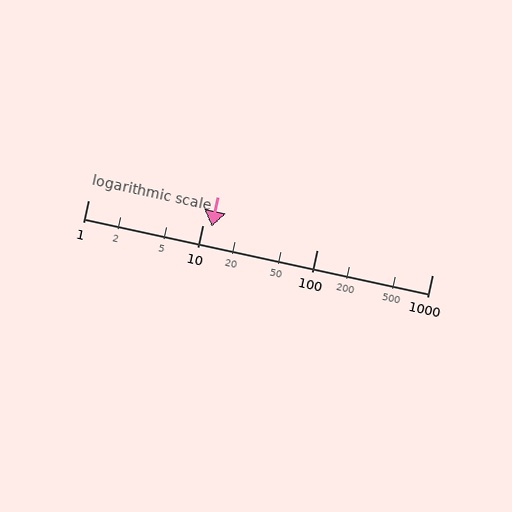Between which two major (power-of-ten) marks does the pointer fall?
The pointer is between 10 and 100.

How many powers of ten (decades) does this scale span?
The scale spans 3 decades, from 1 to 1000.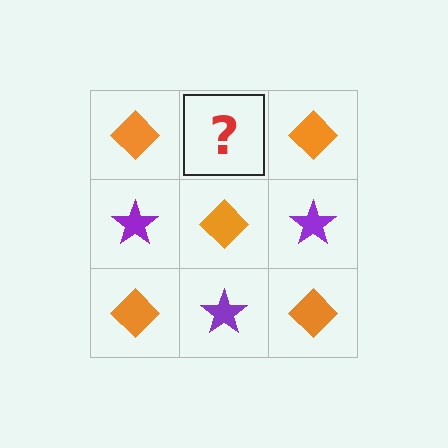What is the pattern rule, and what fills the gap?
The rule is that it alternates orange diamond and purple star in a checkerboard pattern. The gap should be filled with a purple star.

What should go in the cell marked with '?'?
The missing cell should contain a purple star.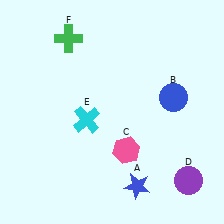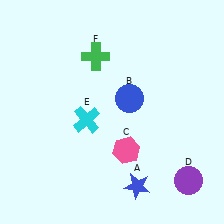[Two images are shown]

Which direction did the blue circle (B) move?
The blue circle (B) moved left.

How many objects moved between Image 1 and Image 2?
2 objects moved between the two images.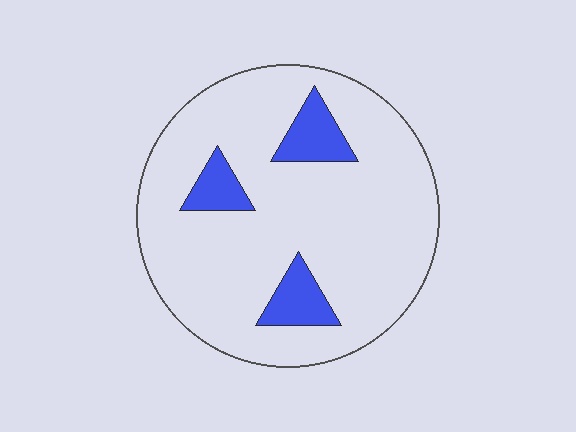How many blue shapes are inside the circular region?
3.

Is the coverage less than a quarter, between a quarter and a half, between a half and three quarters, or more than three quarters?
Less than a quarter.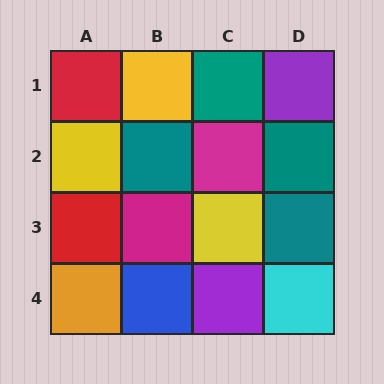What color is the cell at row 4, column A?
Orange.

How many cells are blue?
1 cell is blue.